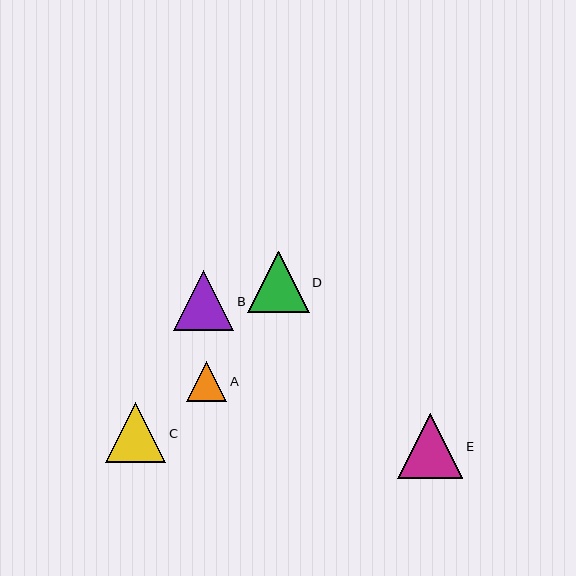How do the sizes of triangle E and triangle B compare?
Triangle E and triangle B are approximately the same size.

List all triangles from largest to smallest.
From largest to smallest: E, D, B, C, A.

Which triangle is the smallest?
Triangle A is the smallest with a size of approximately 40 pixels.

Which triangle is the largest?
Triangle E is the largest with a size of approximately 66 pixels.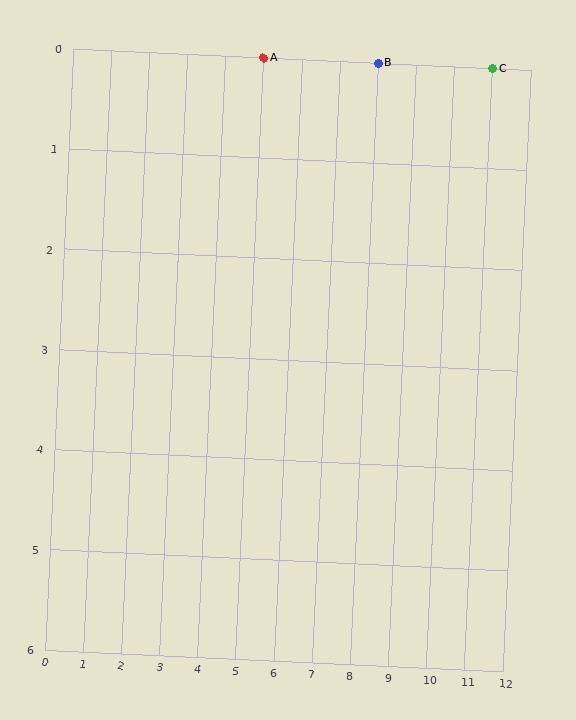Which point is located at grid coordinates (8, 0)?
Point B is at (8, 0).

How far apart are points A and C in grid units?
Points A and C are 6 columns apart.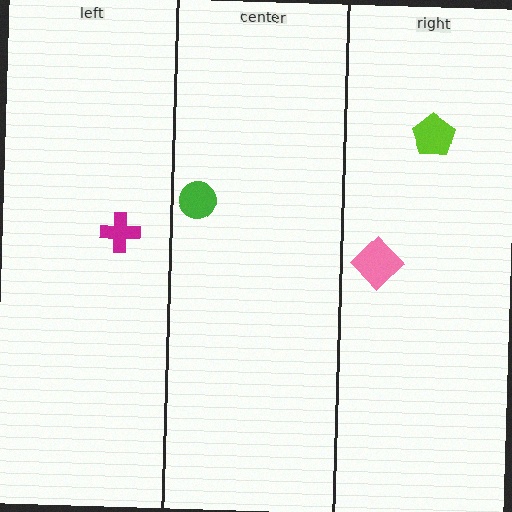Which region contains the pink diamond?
The right region.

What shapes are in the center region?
The green circle.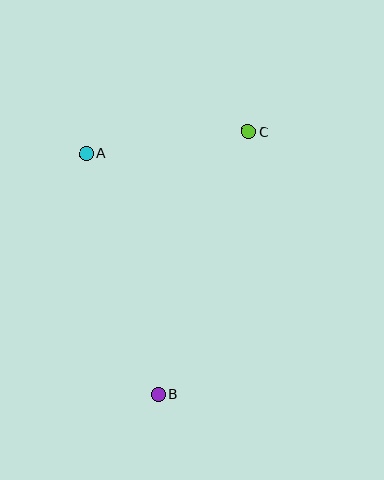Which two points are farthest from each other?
Points B and C are farthest from each other.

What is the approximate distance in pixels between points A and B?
The distance between A and B is approximately 251 pixels.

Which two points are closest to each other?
Points A and C are closest to each other.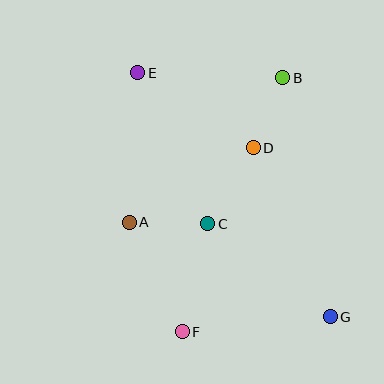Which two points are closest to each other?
Points B and D are closest to each other.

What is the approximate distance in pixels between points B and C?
The distance between B and C is approximately 164 pixels.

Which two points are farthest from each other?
Points E and G are farthest from each other.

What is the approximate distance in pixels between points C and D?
The distance between C and D is approximately 89 pixels.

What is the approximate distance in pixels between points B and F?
The distance between B and F is approximately 273 pixels.